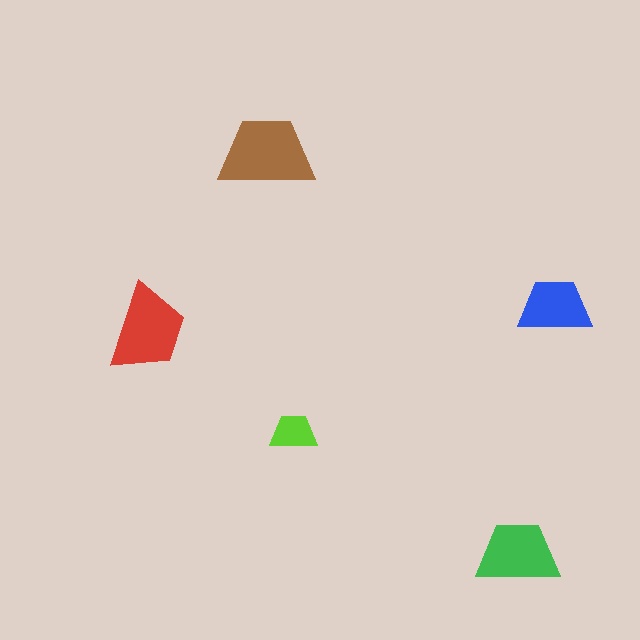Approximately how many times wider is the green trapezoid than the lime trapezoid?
About 2 times wider.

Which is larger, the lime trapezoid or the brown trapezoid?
The brown one.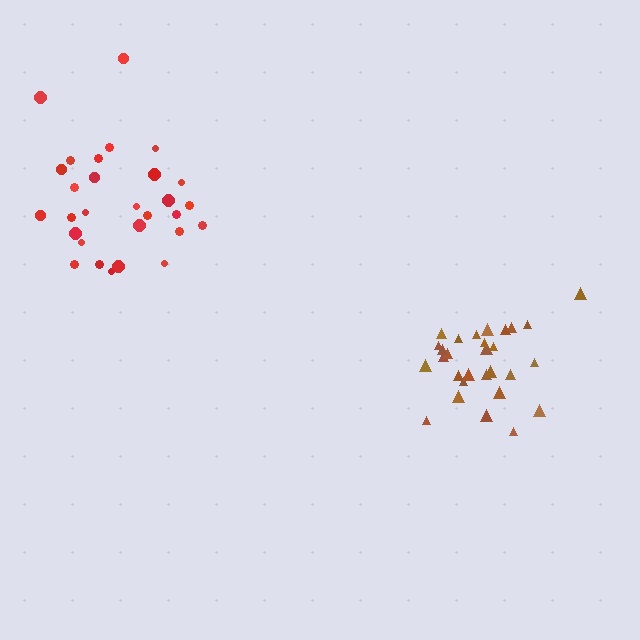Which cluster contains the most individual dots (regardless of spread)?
Brown (31).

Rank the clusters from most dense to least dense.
brown, red.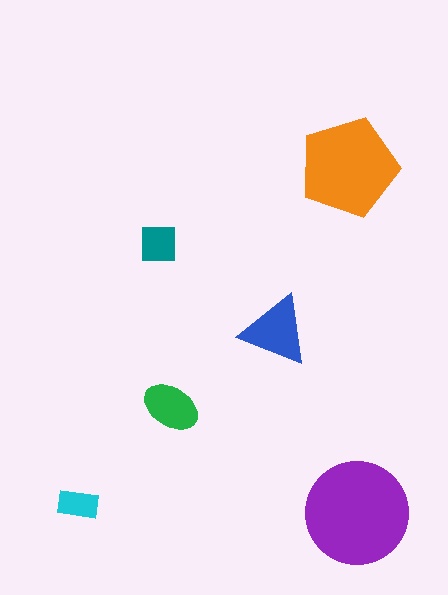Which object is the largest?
The purple circle.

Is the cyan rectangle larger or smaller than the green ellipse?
Smaller.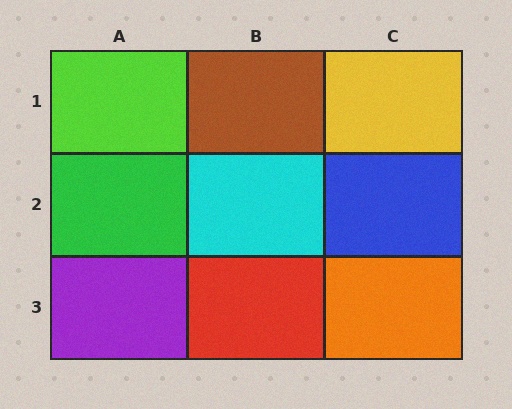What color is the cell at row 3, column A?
Purple.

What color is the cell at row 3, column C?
Orange.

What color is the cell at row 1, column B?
Brown.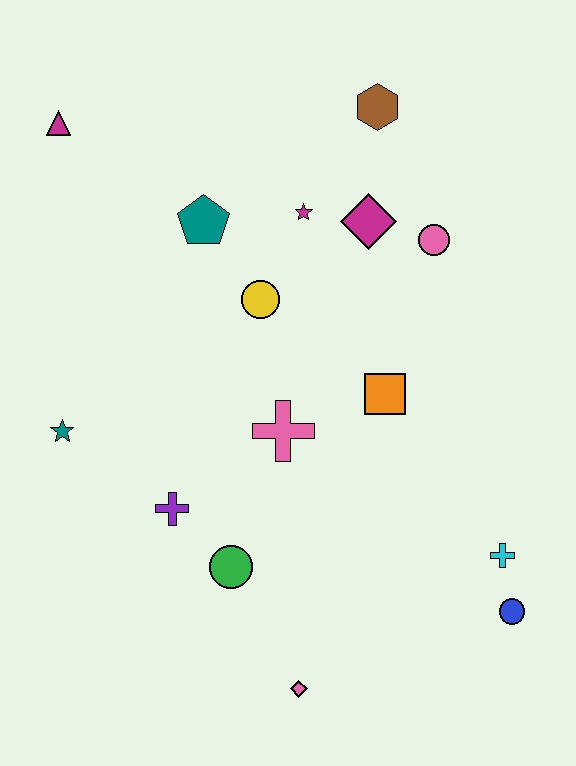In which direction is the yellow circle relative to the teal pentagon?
The yellow circle is below the teal pentagon.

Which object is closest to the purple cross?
The green circle is closest to the purple cross.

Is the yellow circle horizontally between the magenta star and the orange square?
No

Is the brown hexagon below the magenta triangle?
No